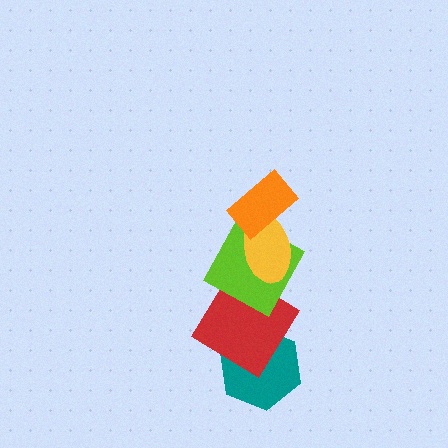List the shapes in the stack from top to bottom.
From top to bottom: the orange rectangle, the yellow ellipse, the lime square, the red diamond, the teal hexagon.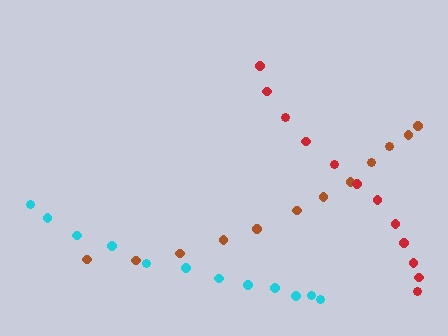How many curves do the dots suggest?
There are 3 distinct paths.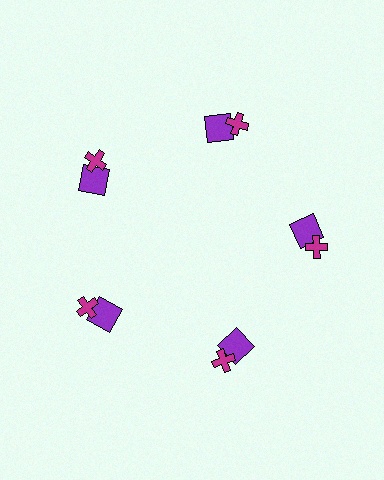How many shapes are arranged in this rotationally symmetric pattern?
There are 10 shapes, arranged in 5 groups of 2.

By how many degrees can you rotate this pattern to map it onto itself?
The pattern maps onto itself every 72 degrees of rotation.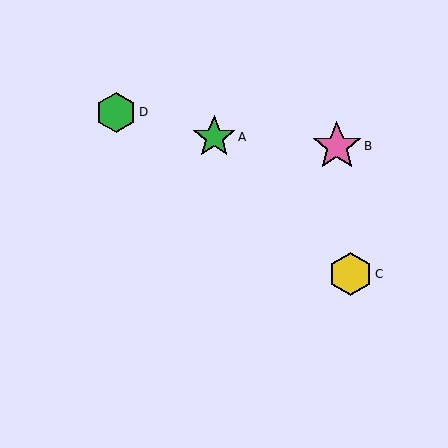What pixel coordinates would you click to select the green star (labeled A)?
Click at (214, 137) to select the green star A.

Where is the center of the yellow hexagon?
The center of the yellow hexagon is at (350, 274).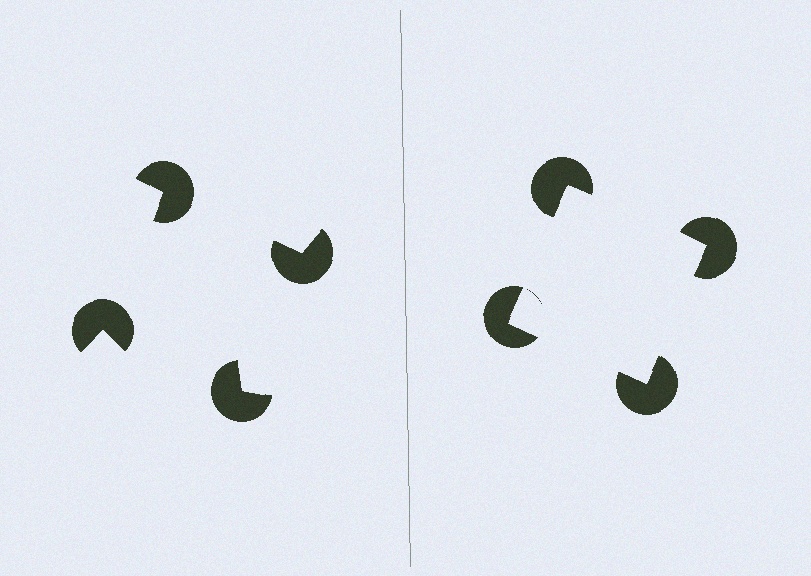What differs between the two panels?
The pac-man discs are positioned identically on both sides; only the wedge orientations differ. On the right they align to a square; on the left they are misaligned.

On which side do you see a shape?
An illusory square appears on the right side. On the left side the wedge cuts are rotated, so no coherent shape forms.